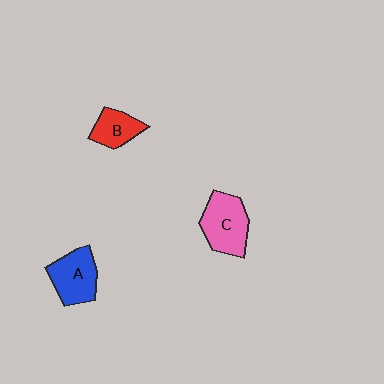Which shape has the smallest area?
Shape B (red).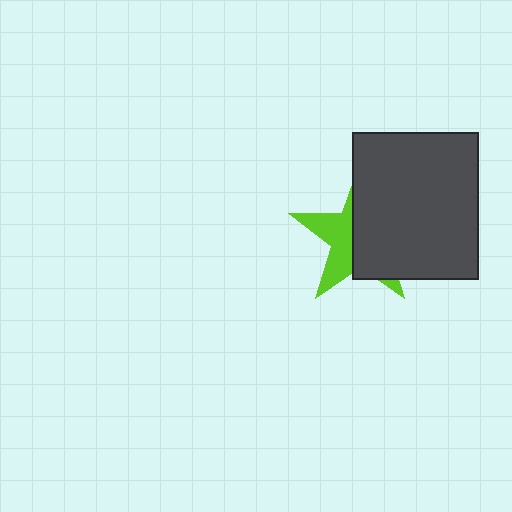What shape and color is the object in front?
The object in front is a dark gray rectangle.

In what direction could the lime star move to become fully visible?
The lime star could move left. That would shift it out from behind the dark gray rectangle entirely.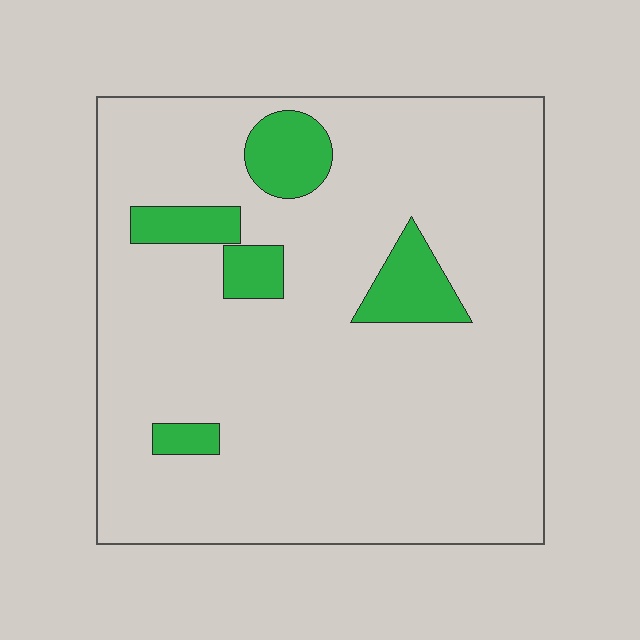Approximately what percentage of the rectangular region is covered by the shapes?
Approximately 10%.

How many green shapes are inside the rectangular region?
5.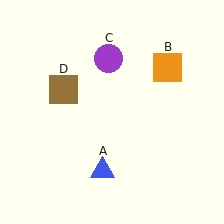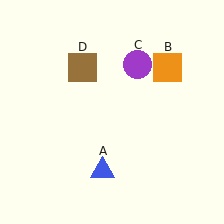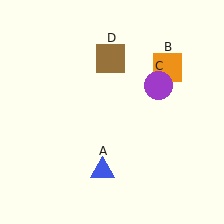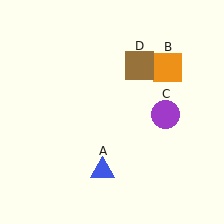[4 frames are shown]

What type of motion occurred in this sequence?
The purple circle (object C), brown square (object D) rotated clockwise around the center of the scene.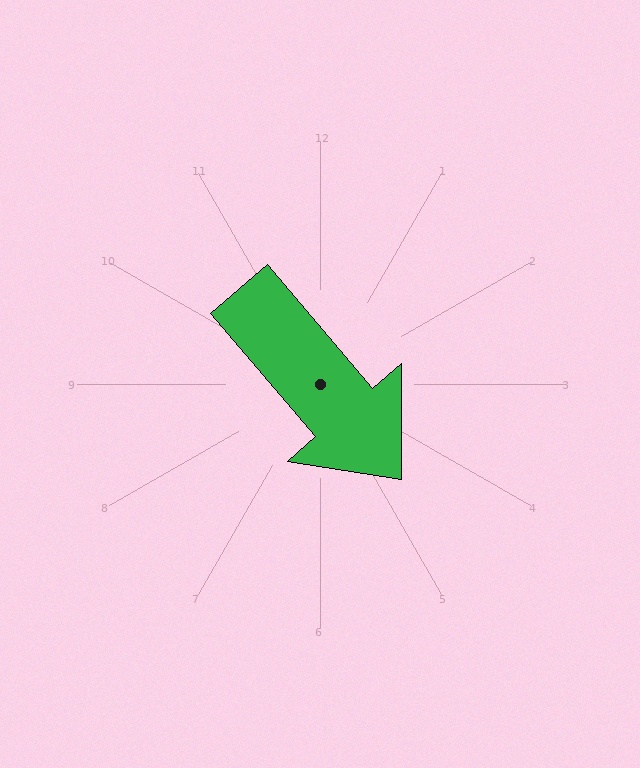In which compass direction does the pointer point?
Southeast.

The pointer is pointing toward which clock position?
Roughly 5 o'clock.